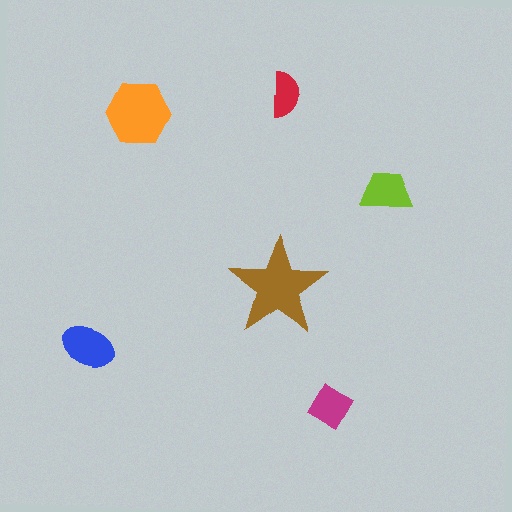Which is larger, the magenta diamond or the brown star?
The brown star.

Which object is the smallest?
The red semicircle.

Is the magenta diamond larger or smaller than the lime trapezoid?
Smaller.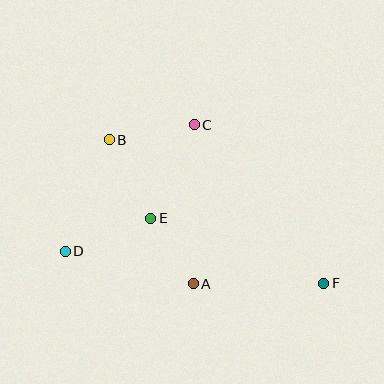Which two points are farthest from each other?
Points D and F are farthest from each other.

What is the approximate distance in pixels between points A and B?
The distance between A and B is approximately 167 pixels.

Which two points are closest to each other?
Points A and E are closest to each other.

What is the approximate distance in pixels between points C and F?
The distance between C and F is approximately 204 pixels.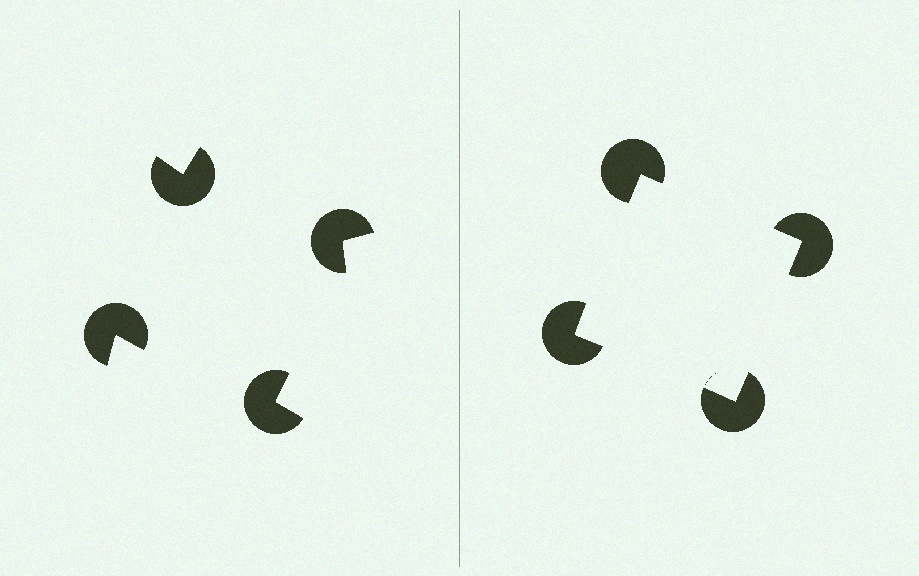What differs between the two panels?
The pac-man discs are positioned identically on both sides; only the wedge orientations differ. On the right they align to a square; on the left they are misaligned.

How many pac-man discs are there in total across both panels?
8 — 4 on each side.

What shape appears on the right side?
An illusory square.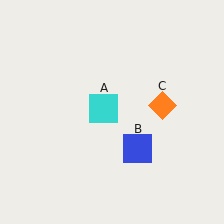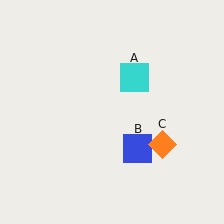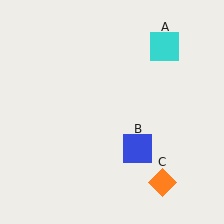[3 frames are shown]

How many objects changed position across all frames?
2 objects changed position: cyan square (object A), orange diamond (object C).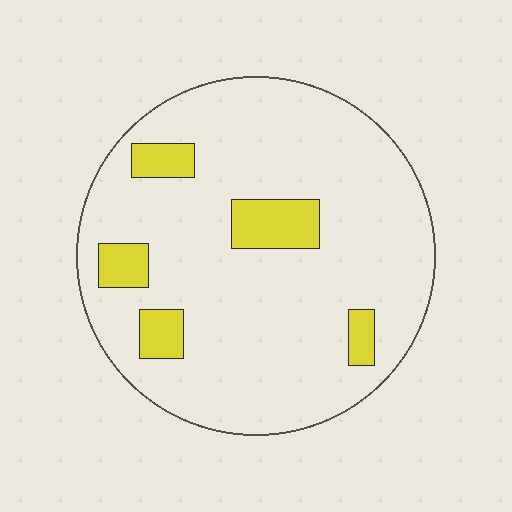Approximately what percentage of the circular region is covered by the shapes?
Approximately 15%.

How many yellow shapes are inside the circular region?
5.